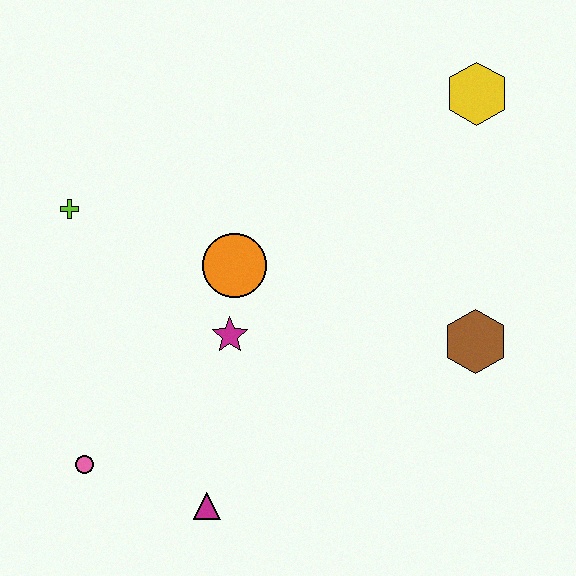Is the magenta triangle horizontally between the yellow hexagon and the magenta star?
No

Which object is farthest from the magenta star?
The yellow hexagon is farthest from the magenta star.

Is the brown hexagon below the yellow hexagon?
Yes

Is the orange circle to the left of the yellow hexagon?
Yes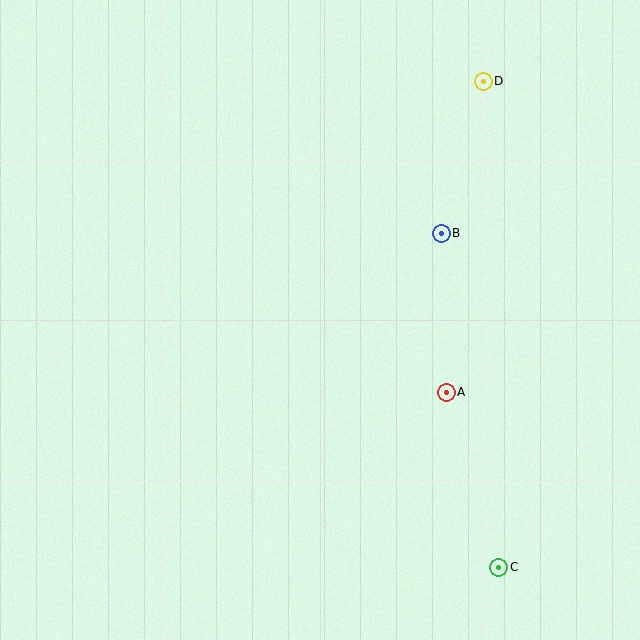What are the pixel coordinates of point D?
Point D is at (483, 81).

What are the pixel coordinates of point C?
Point C is at (499, 567).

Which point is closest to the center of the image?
Point A at (446, 392) is closest to the center.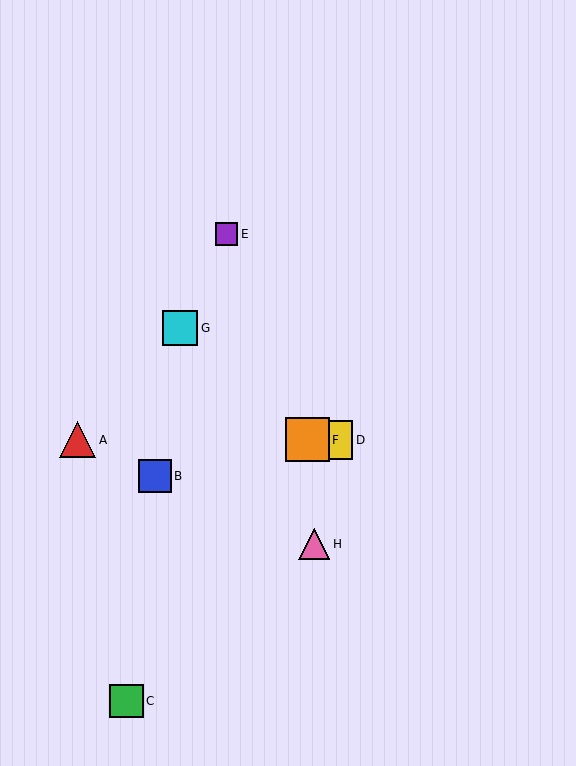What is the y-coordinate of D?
Object D is at y≈440.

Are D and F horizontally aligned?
Yes, both are at y≈440.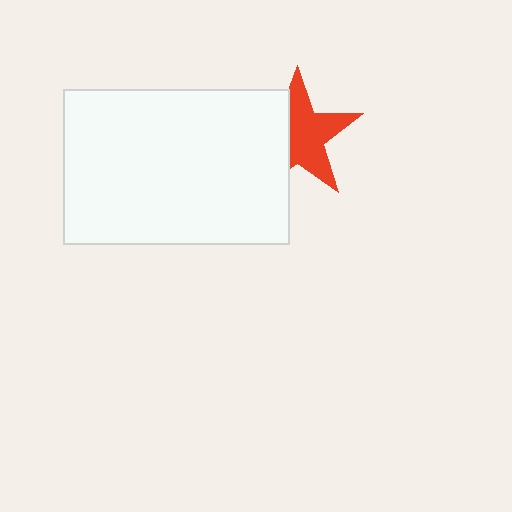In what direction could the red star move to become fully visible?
The red star could move right. That would shift it out from behind the white rectangle entirely.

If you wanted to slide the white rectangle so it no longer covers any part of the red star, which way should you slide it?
Slide it left — that is the most direct way to separate the two shapes.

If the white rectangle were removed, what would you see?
You would see the complete red star.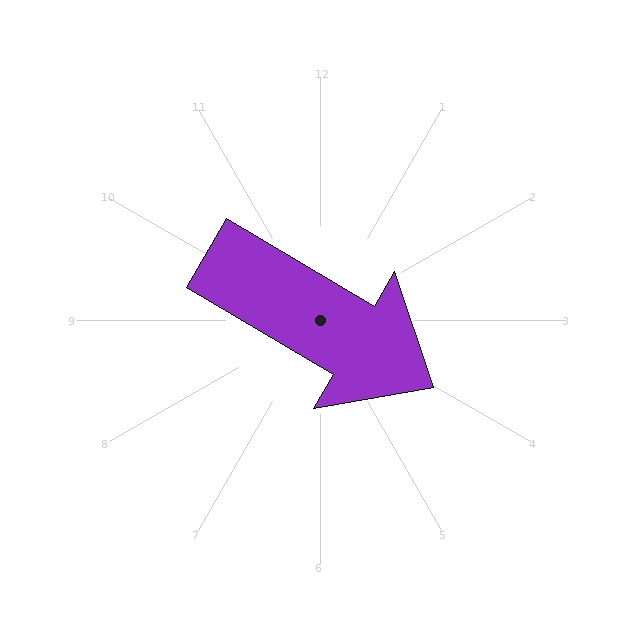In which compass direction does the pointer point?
Southeast.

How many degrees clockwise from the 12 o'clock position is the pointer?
Approximately 121 degrees.